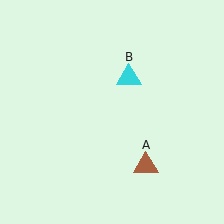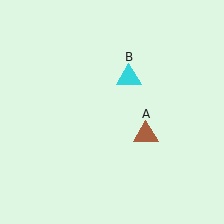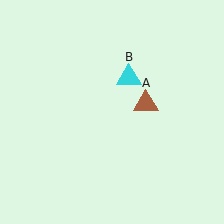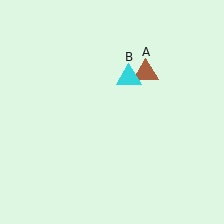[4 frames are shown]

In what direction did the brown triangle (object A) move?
The brown triangle (object A) moved up.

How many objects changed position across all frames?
1 object changed position: brown triangle (object A).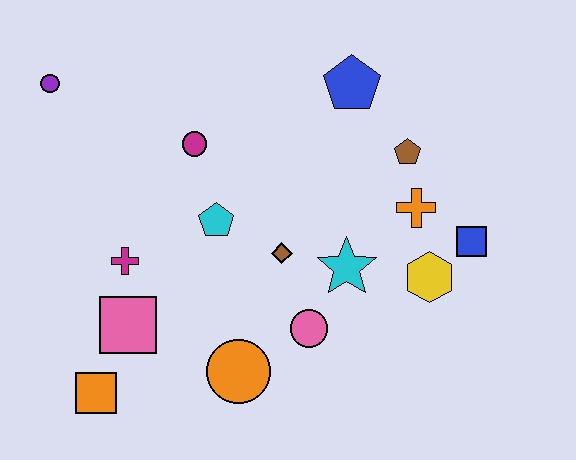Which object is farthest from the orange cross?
The purple circle is farthest from the orange cross.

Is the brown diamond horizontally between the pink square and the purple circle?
No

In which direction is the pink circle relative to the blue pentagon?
The pink circle is below the blue pentagon.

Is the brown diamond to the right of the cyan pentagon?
Yes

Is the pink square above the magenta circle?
No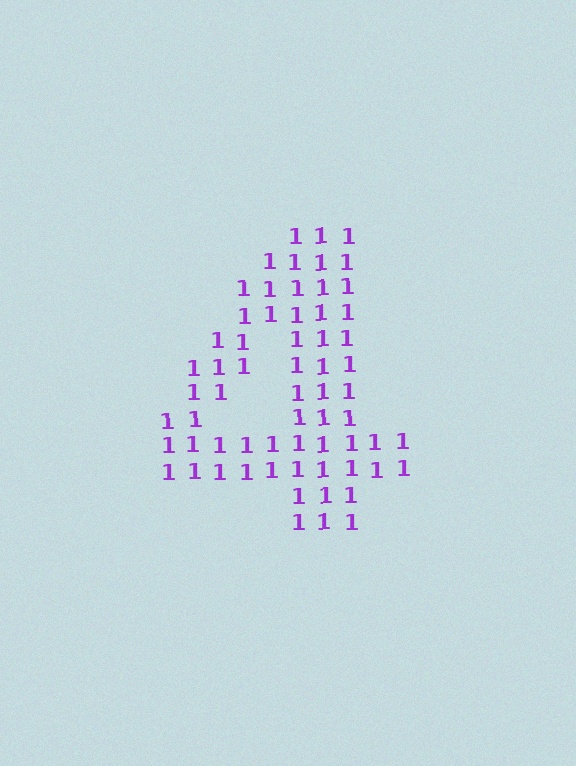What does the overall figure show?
The overall figure shows the digit 4.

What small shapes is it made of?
It is made of small digit 1's.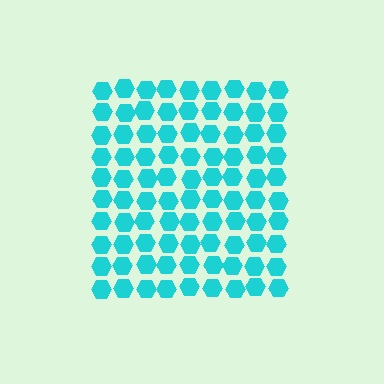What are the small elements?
The small elements are hexagons.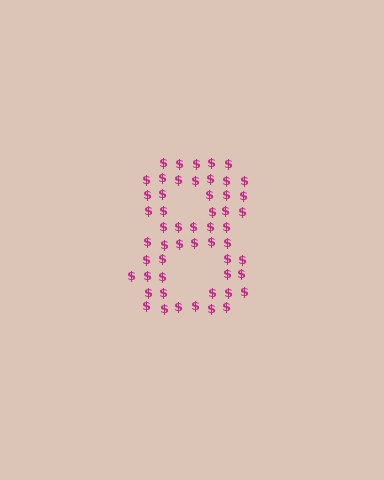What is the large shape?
The large shape is the digit 8.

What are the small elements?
The small elements are dollar signs.